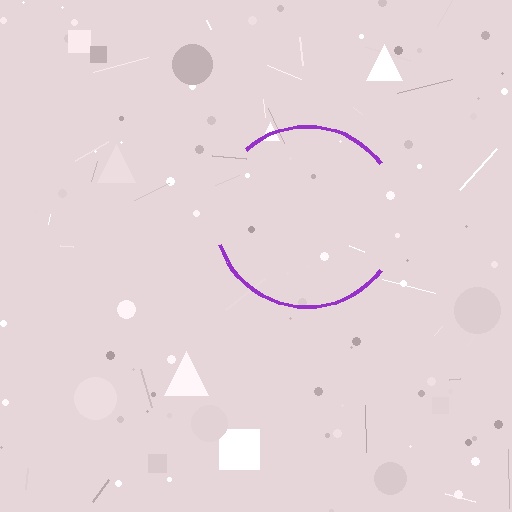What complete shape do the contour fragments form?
The contour fragments form a circle.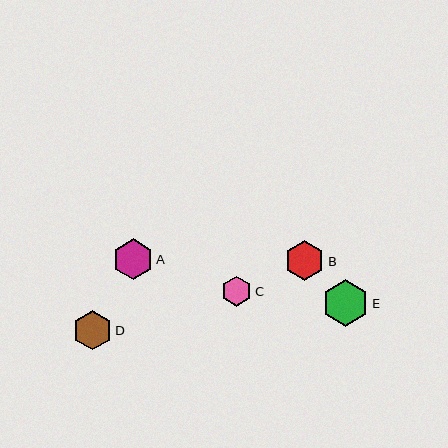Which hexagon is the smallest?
Hexagon C is the smallest with a size of approximately 30 pixels.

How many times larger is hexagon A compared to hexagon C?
Hexagon A is approximately 1.3 times the size of hexagon C.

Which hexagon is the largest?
Hexagon E is the largest with a size of approximately 47 pixels.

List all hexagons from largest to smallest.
From largest to smallest: E, A, B, D, C.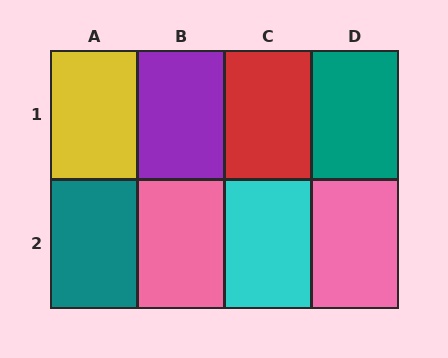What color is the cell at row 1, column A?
Yellow.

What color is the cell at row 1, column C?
Red.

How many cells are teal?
2 cells are teal.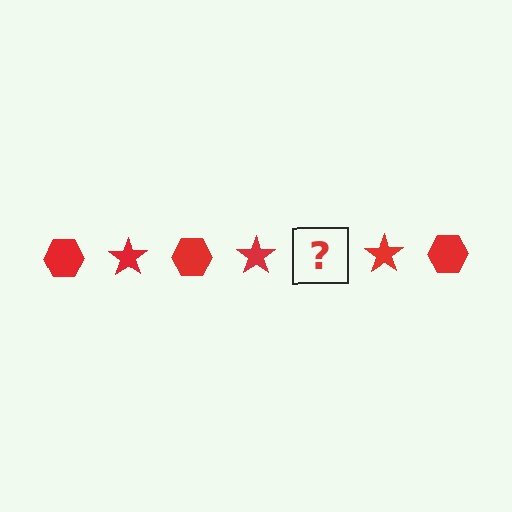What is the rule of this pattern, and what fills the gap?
The rule is that the pattern cycles through hexagon, star shapes in red. The gap should be filled with a red hexagon.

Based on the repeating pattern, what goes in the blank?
The blank should be a red hexagon.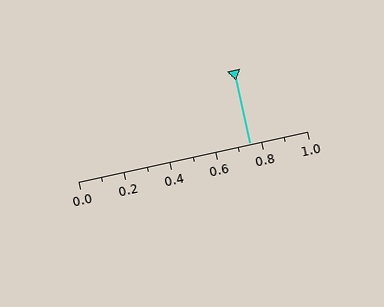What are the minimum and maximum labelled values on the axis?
The axis runs from 0.0 to 1.0.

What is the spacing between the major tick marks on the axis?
The major ticks are spaced 0.2 apart.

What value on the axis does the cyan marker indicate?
The marker indicates approximately 0.75.